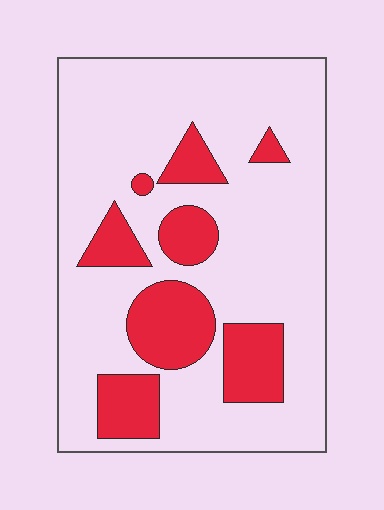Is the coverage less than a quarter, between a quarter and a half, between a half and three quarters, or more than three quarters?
Less than a quarter.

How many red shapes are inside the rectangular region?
8.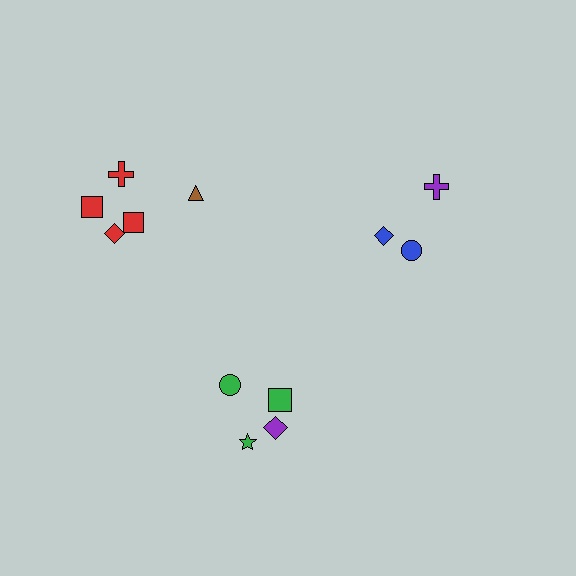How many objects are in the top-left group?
There are 5 objects.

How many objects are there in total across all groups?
There are 12 objects.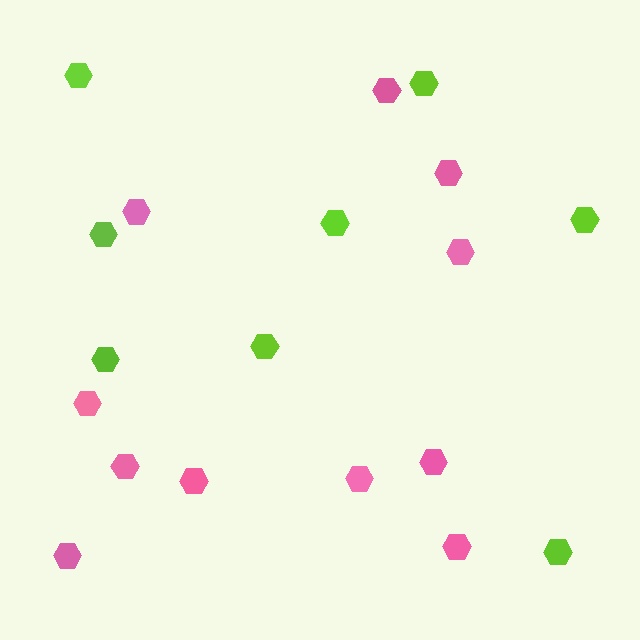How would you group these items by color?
There are 2 groups: one group of lime hexagons (8) and one group of pink hexagons (11).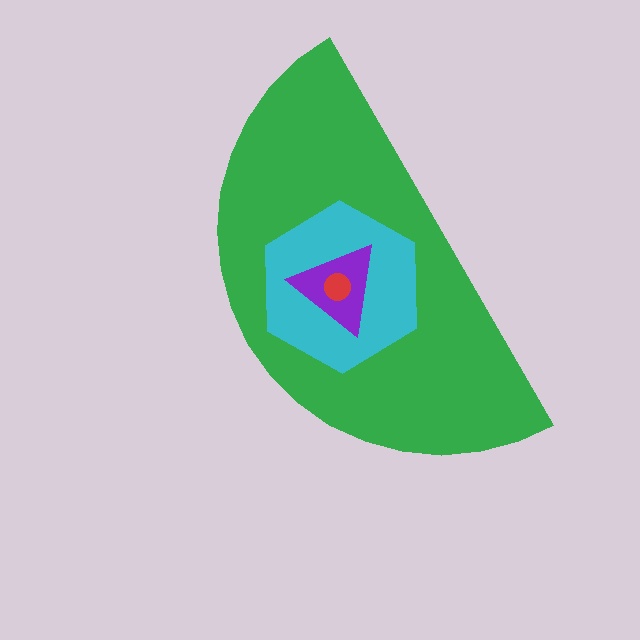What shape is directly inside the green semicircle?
The cyan hexagon.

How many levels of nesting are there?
4.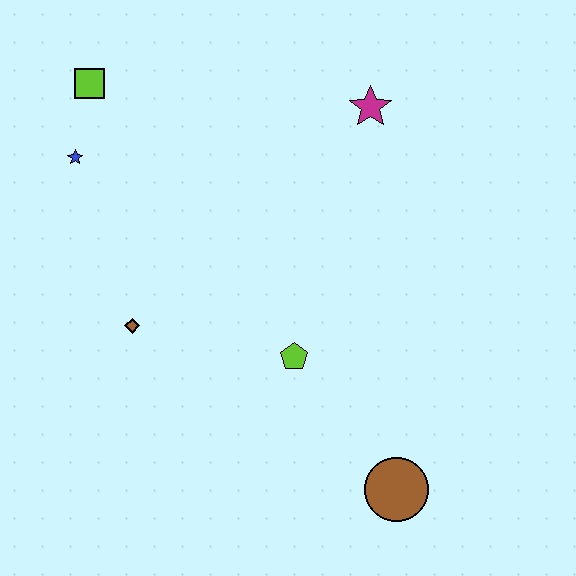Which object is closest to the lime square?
The blue star is closest to the lime square.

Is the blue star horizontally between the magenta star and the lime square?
No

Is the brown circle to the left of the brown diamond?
No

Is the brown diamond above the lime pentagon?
Yes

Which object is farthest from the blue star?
The brown circle is farthest from the blue star.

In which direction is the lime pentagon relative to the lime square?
The lime pentagon is below the lime square.